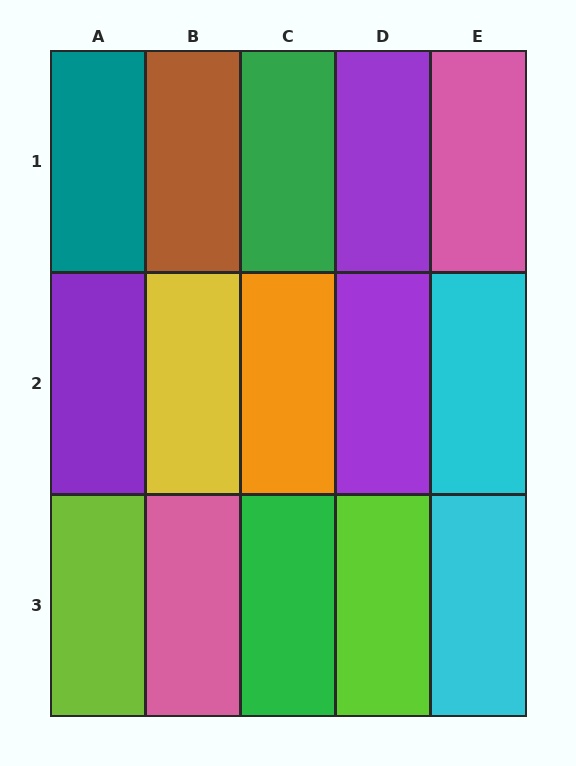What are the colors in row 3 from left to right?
Lime, pink, green, lime, cyan.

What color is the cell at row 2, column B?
Yellow.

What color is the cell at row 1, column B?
Brown.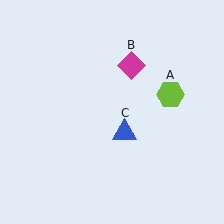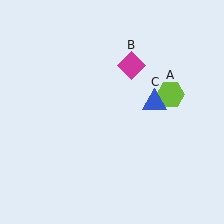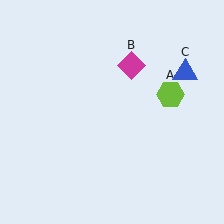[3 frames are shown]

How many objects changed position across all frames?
1 object changed position: blue triangle (object C).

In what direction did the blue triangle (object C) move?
The blue triangle (object C) moved up and to the right.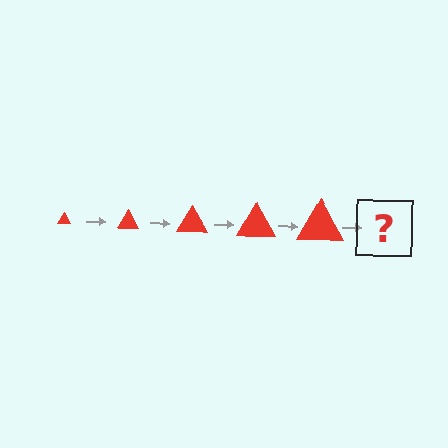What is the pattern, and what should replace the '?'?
The pattern is that the triangle gets progressively larger each step. The '?' should be a red triangle, larger than the previous one.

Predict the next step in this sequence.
The next step is a red triangle, larger than the previous one.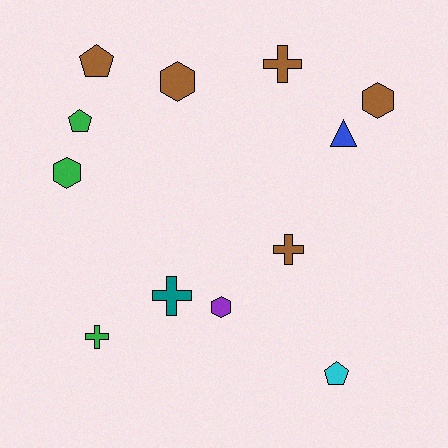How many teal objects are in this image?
There is 1 teal object.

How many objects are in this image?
There are 12 objects.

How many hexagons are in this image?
There are 4 hexagons.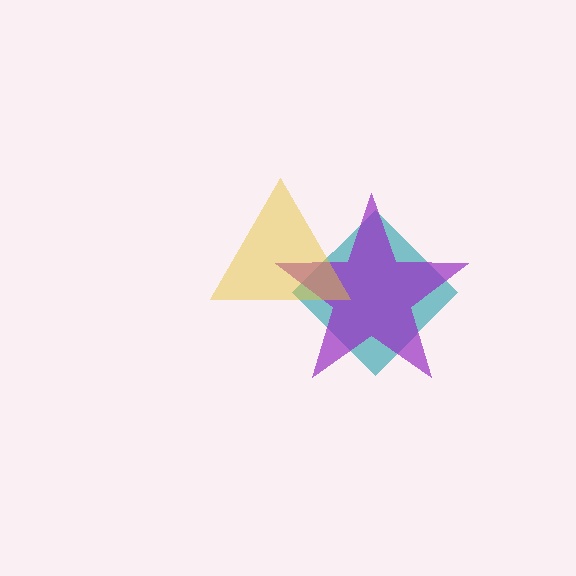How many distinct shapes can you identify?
There are 3 distinct shapes: a teal diamond, a purple star, a yellow triangle.